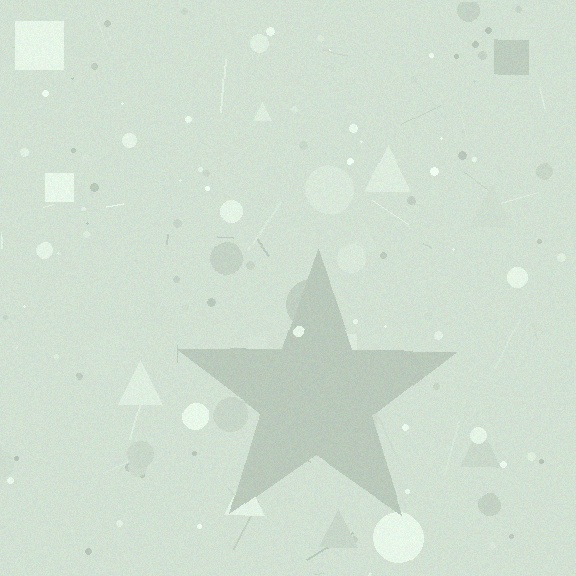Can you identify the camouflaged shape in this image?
The camouflaged shape is a star.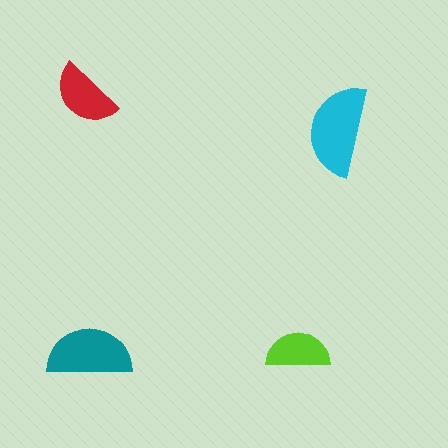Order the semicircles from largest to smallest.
the cyan one, the teal one, the red one, the lime one.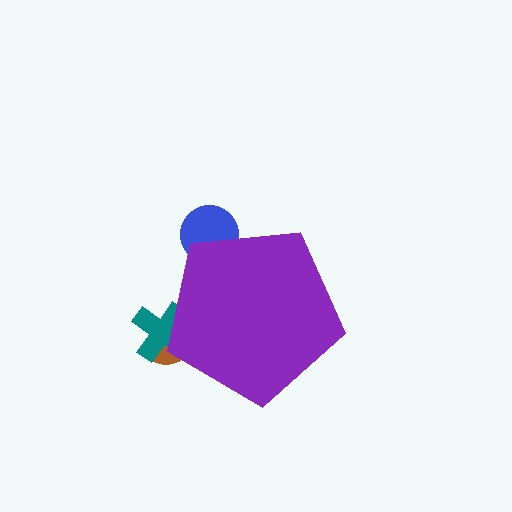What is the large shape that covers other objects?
A purple pentagon.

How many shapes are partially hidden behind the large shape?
3 shapes are partially hidden.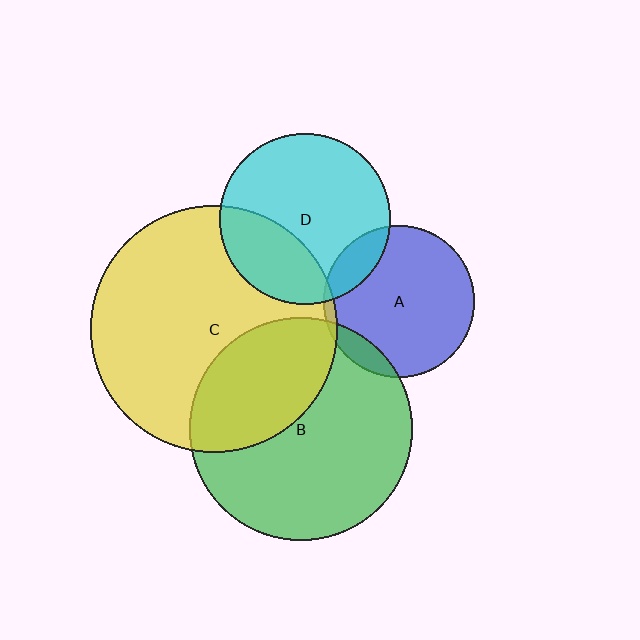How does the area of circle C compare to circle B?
Approximately 1.2 times.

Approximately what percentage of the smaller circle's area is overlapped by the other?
Approximately 10%.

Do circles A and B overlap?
Yes.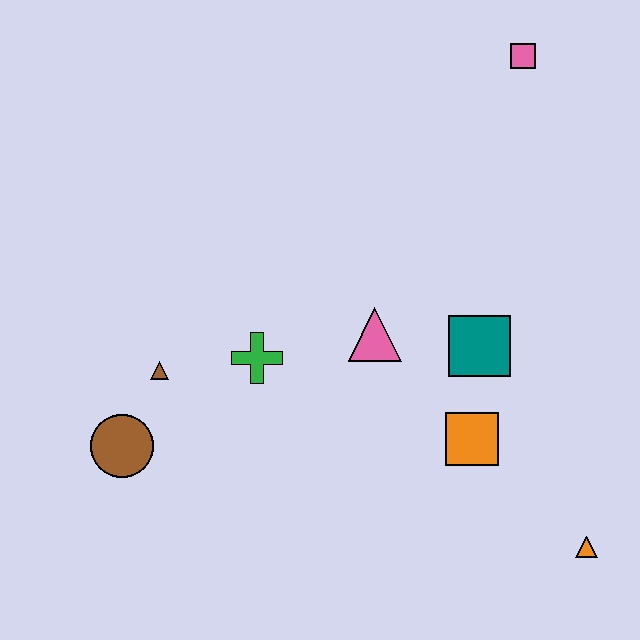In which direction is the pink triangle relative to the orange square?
The pink triangle is above the orange square.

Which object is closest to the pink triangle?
The teal square is closest to the pink triangle.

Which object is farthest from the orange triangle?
The pink square is farthest from the orange triangle.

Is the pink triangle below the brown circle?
No